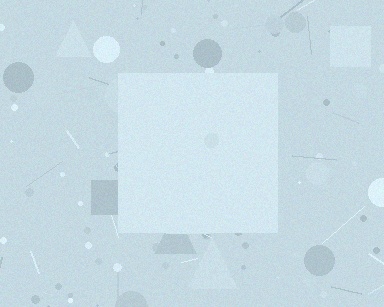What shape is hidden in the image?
A square is hidden in the image.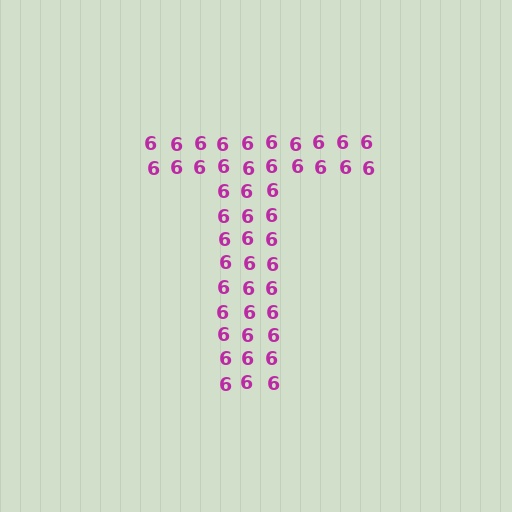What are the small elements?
The small elements are digit 6's.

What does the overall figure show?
The overall figure shows the letter T.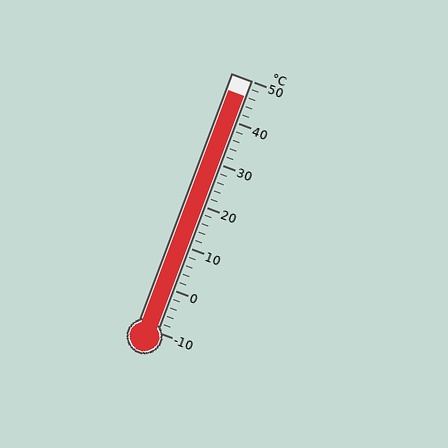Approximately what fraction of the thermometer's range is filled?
The thermometer is filled to approximately 95% of its range.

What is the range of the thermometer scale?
The thermometer scale ranges from -10°C to 50°C.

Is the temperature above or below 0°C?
The temperature is above 0°C.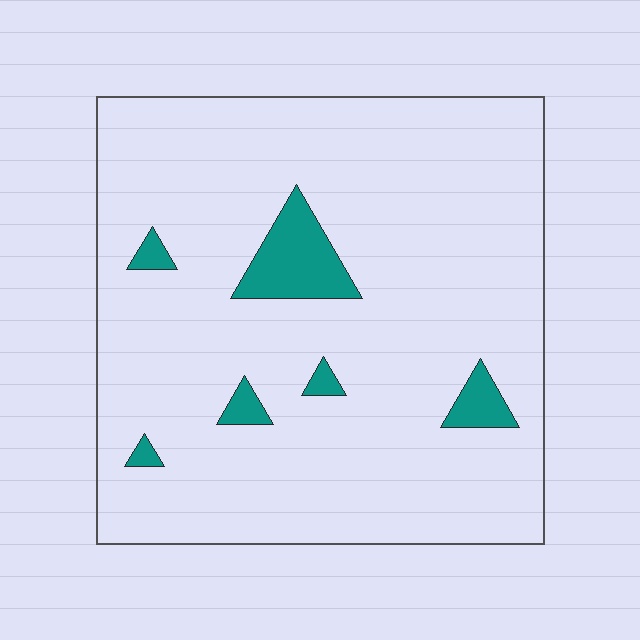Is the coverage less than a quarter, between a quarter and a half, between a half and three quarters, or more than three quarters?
Less than a quarter.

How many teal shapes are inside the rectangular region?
6.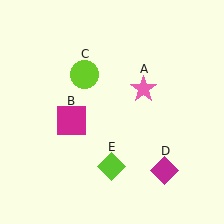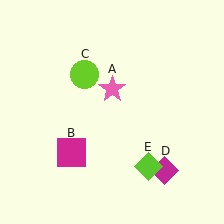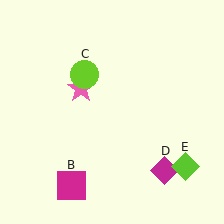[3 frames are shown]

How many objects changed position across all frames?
3 objects changed position: pink star (object A), magenta square (object B), lime diamond (object E).